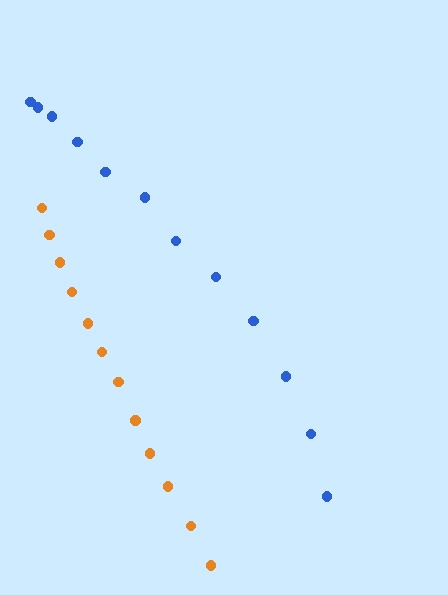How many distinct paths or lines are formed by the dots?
There are 2 distinct paths.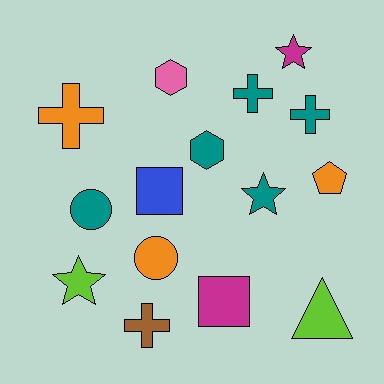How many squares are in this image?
There are 2 squares.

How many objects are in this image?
There are 15 objects.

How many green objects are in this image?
There are no green objects.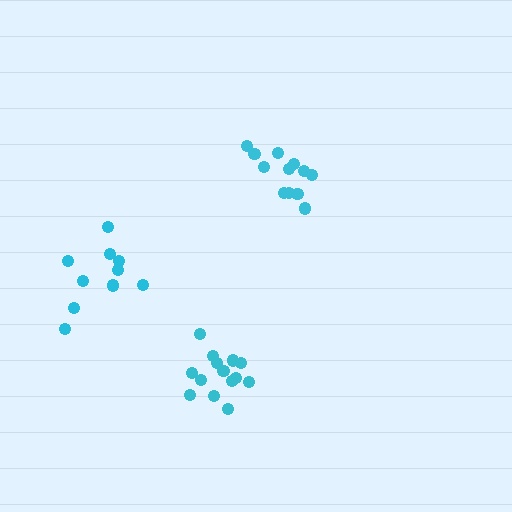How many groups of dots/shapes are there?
There are 3 groups.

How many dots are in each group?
Group 1: 10 dots, Group 2: 14 dots, Group 3: 12 dots (36 total).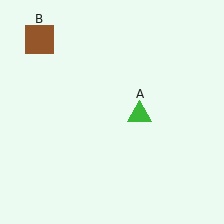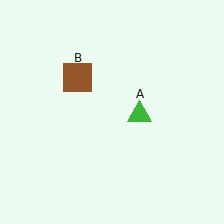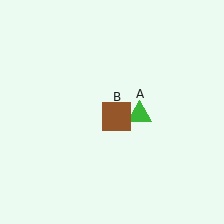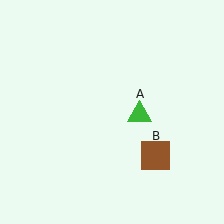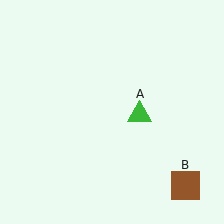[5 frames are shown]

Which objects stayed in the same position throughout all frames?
Green triangle (object A) remained stationary.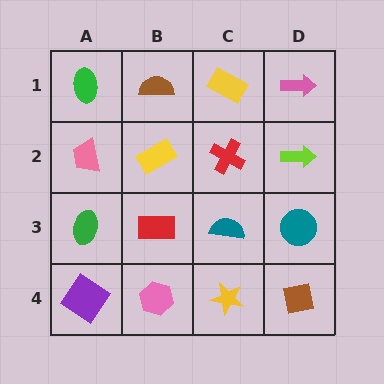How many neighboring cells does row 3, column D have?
3.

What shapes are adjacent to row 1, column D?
A lime arrow (row 2, column D), a yellow rectangle (row 1, column C).